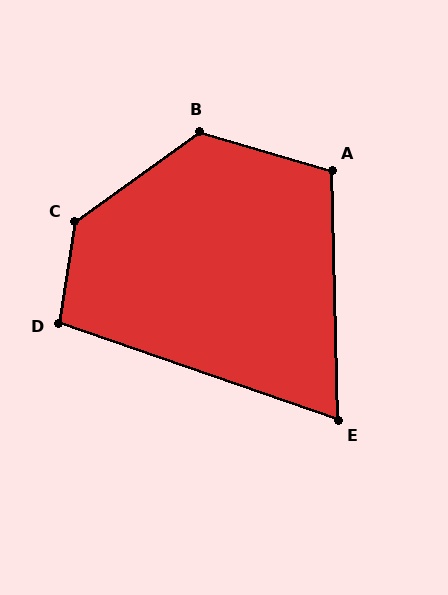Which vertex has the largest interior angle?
C, at approximately 135 degrees.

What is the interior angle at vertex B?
Approximately 128 degrees (obtuse).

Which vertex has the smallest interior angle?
E, at approximately 70 degrees.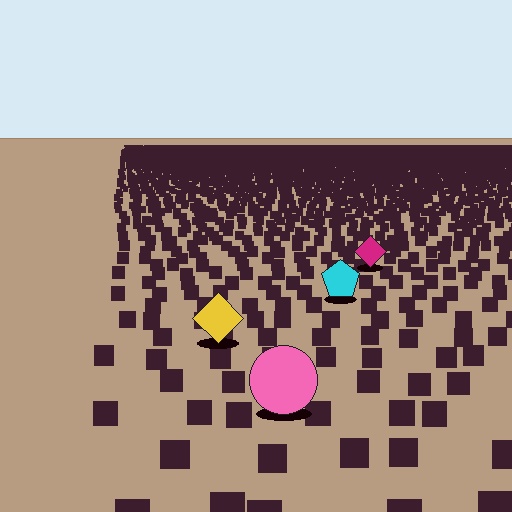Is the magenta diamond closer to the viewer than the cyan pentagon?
No. The cyan pentagon is closer — you can tell from the texture gradient: the ground texture is coarser near it.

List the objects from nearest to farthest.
From nearest to farthest: the pink circle, the yellow diamond, the cyan pentagon, the magenta diamond.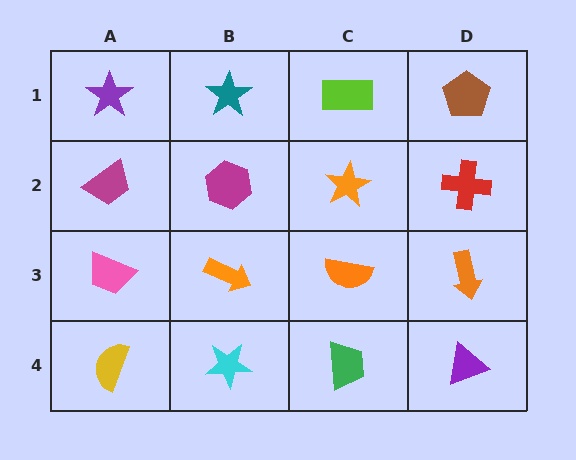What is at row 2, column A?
A magenta trapezoid.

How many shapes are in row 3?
4 shapes.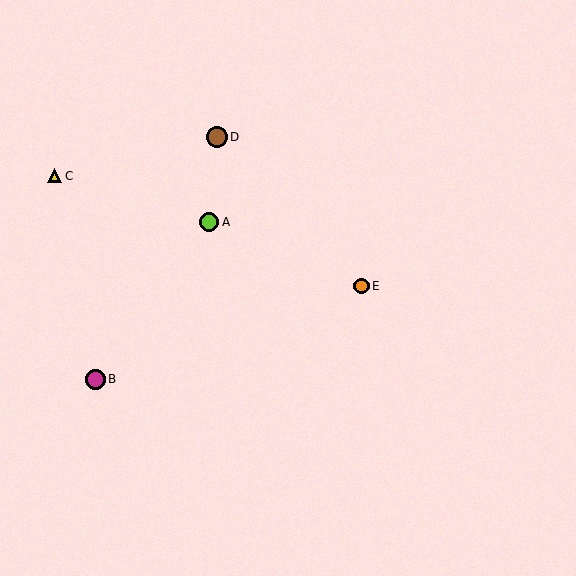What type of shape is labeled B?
Shape B is a magenta circle.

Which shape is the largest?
The brown circle (labeled D) is the largest.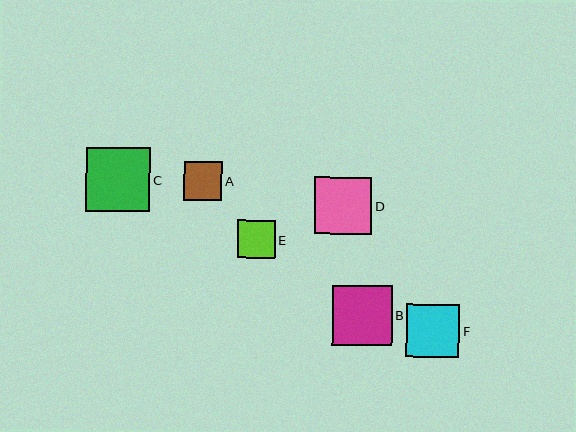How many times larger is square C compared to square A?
Square C is approximately 1.7 times the size of square A.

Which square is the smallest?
Square E is the smallest with a size of approximately 38 pixels.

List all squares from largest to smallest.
From largest to smallest: C, B, D, F, A, E.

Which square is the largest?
Square C is the largest with a size of approximately 65 pixels.